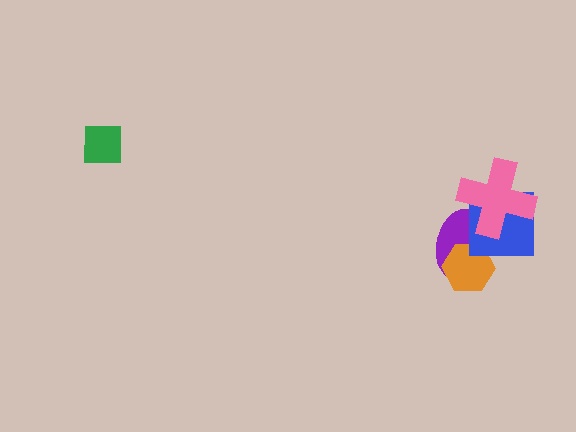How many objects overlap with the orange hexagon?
1 object overlaps with the orange hexagon.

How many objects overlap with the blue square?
2 objects overlap with the blue square.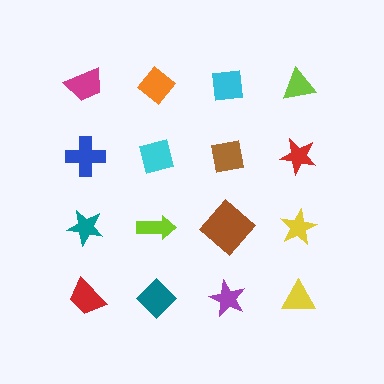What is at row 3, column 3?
A brown diamond.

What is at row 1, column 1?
A magenta trapezoid.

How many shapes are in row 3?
4 shapes.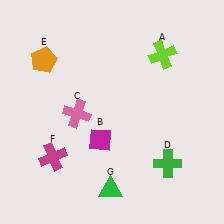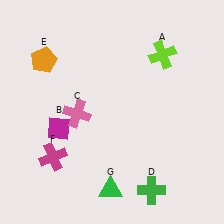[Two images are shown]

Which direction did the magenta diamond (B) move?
The magenta diamond (B) moved left.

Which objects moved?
The objects that moved are: the magenta diamond (B), the green cross (D).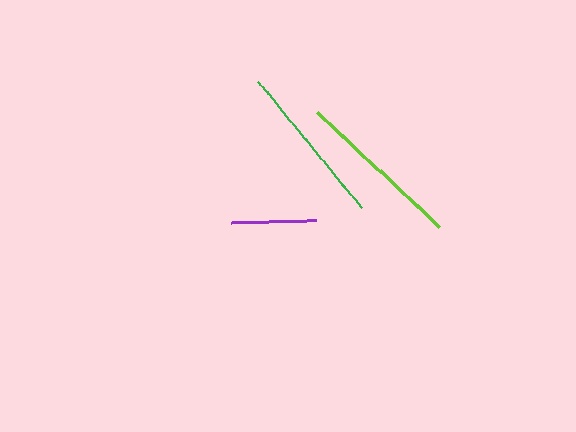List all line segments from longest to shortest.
From longest to shortest: lime, green, purple.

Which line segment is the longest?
The lime line is the longest at approximately 167 pixels.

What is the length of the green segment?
The green segment is approximately 164 pixels long.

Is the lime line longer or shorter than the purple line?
The lime line is longer than the purple line.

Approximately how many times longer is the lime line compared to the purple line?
The lime line is approximately 2.0 times the length of the purple line.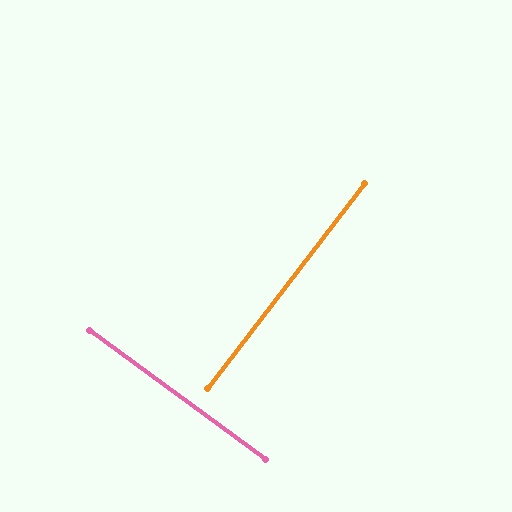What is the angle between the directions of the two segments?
Approximately 89 degrees.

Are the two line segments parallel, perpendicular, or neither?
Perpendicular — they meet at approximately 89°.